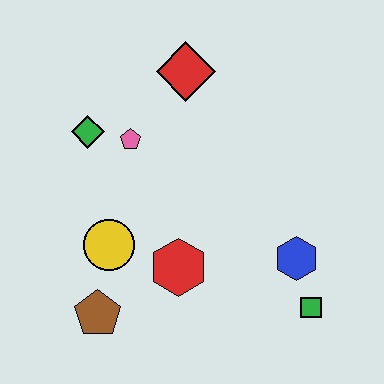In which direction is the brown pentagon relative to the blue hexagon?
The brown pentagon is to the left of the blue hexagon.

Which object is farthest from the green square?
The green diamond is farthest from the green square.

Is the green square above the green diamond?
No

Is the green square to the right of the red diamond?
Yes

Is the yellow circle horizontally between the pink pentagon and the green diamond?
Yes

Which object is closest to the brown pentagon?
The yellow circle is closest to the brown pentagon.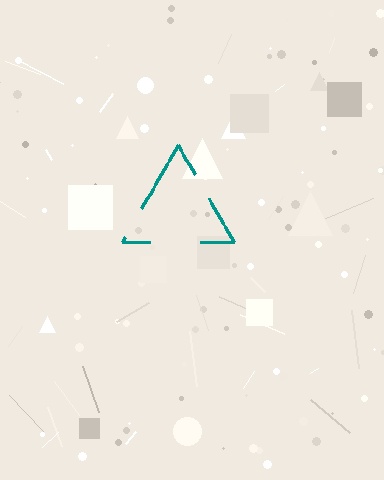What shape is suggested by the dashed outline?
The dashed outline suggests a triangle.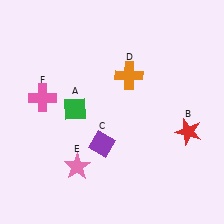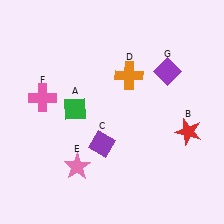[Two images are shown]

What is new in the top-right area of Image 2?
A purple diamond (G) was added in the top-right area of Image 2.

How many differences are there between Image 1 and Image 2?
There is 1 difference between the two images.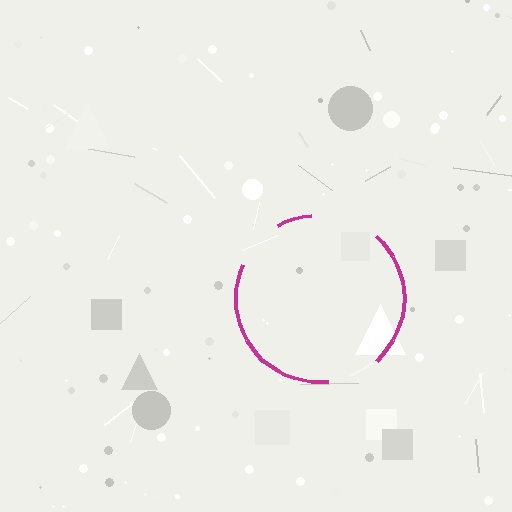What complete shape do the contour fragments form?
The contour fragments form a circle.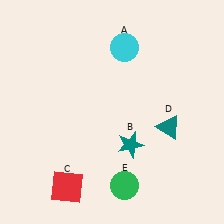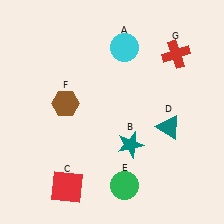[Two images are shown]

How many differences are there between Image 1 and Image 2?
There are 2 differences between the two images.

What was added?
A brown hexagon (F), a red cross (G) were added in Image 2.